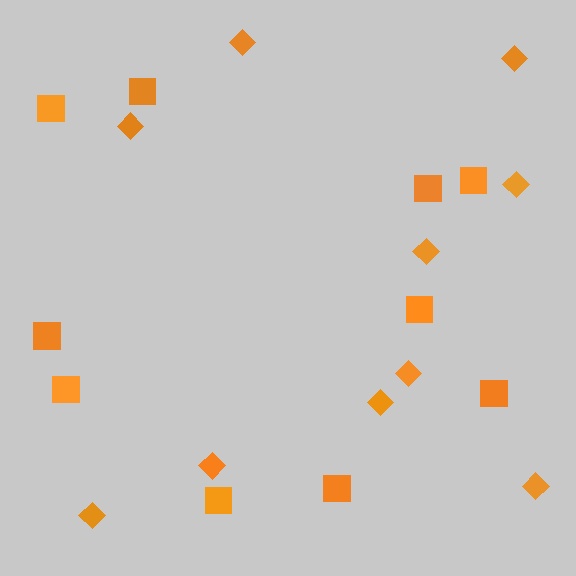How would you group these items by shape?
There are 2 groups: one group of diamonds (10) and one group of squares (10).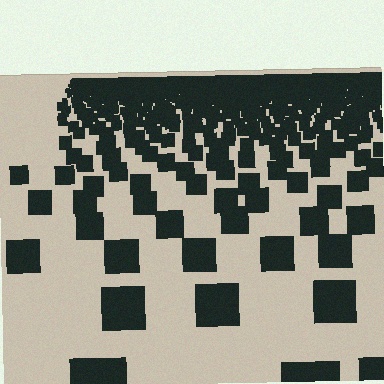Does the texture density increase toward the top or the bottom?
Density increases toward the top.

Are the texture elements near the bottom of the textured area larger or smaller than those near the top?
Larger. Near the bottom, elements are closer to the viewer and appear at a bigger on-screen size.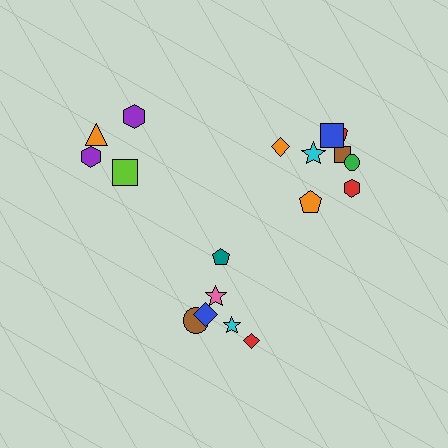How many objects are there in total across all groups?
There are 18 objects.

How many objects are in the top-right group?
There are 8 objects.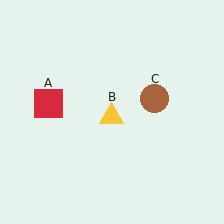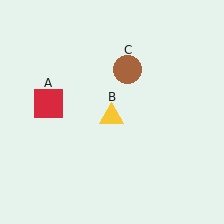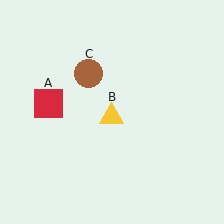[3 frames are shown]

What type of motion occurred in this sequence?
The brown circle (object C) rotated counterclockwise around the center of the scene.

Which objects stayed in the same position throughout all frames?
Red square (object A) and yellow triangle (object B) remained stationary.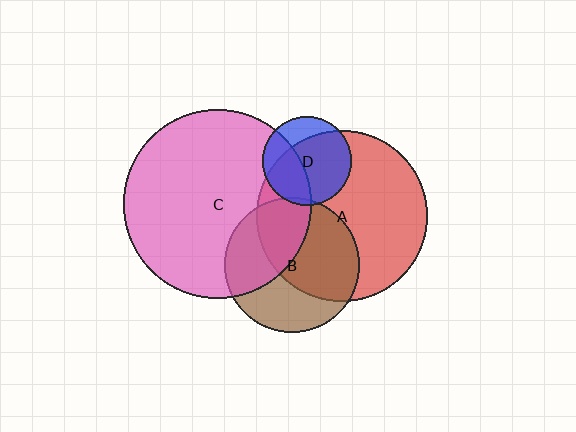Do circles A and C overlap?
Yes.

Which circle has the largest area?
Circle C (pink).